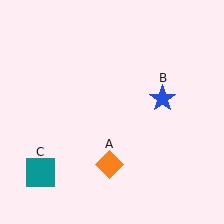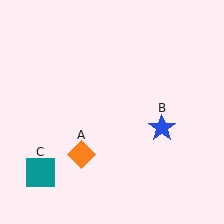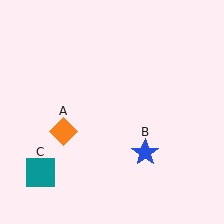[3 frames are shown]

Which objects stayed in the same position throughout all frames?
Teal square (object C) remained stationary.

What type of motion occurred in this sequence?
The orange diamond (object A), blue star (object B) rotated clockwise around the center of the scene.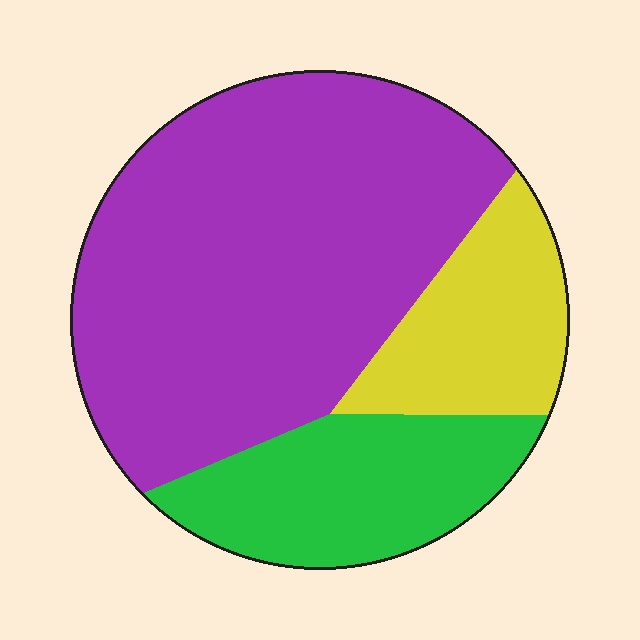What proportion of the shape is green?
Green takes up less than a quarter of the shape.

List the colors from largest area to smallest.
From largest to smallest: purple, green, yellow.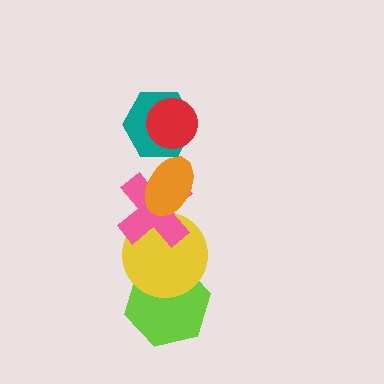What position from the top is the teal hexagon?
The teal hexagon is 2nd from the top.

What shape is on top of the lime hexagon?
The yellow circle is on top of the lime hexagon.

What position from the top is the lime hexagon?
The lime hexagon is 6th from the top.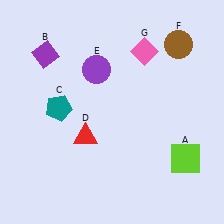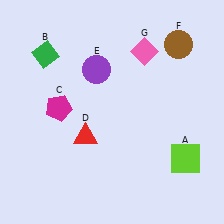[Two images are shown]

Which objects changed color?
B changed from purple to green. C changed from teal to magenta.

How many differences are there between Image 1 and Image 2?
There are 2 differences between the two images.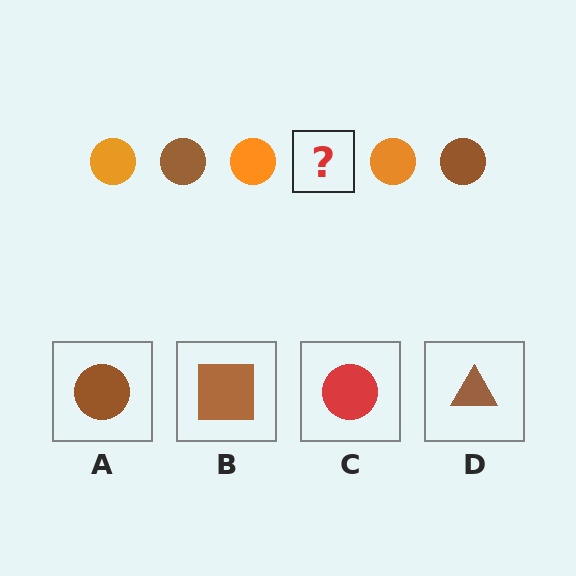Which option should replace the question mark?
Option A.